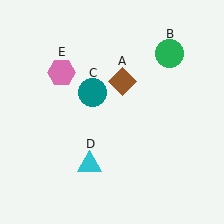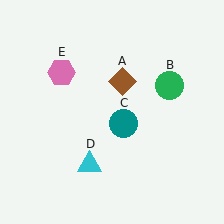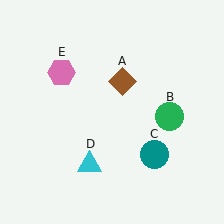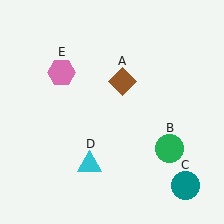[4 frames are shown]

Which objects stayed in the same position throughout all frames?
Brown diamond (object A) and cyan triangle (object D) and pink hexagon (object E) remained stationary.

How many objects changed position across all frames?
2 objects changed position: green circle (object B), teal circle (object C).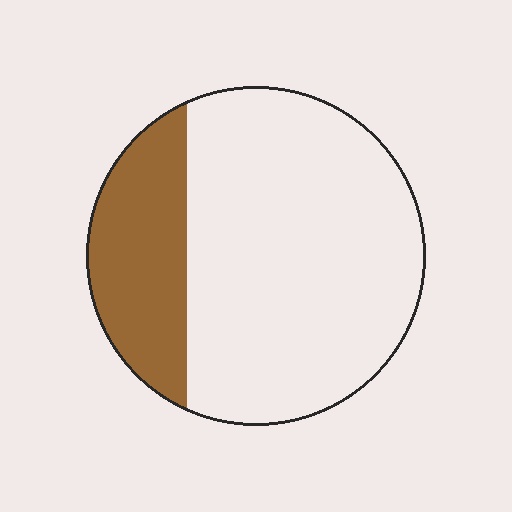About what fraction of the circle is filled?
About one quarter (1/4).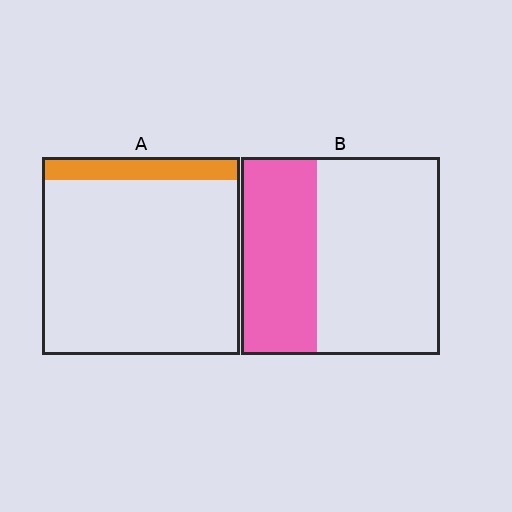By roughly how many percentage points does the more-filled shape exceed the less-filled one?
By roughly 25 percentage points (B over A).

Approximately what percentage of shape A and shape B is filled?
A is approximately 10% and B is approximately 40%.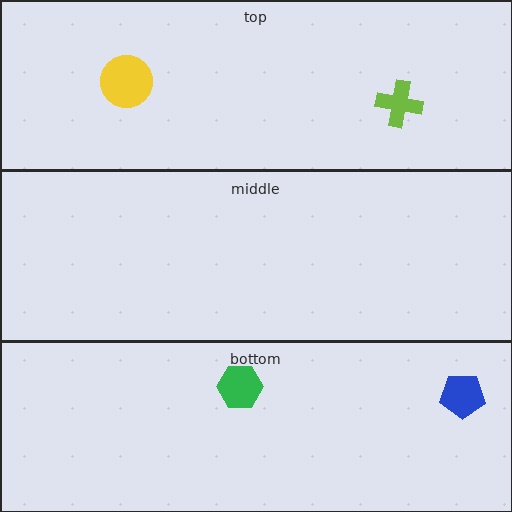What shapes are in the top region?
The lime cross, the yellow circle.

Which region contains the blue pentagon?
The bottom region.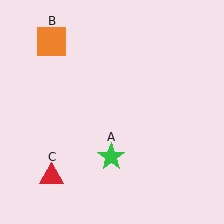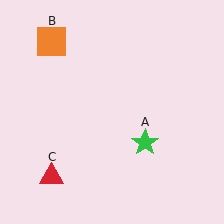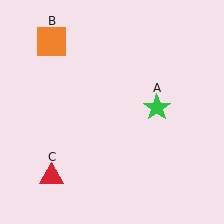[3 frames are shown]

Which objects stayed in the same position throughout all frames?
Orange square (object B) and red triangle (object C) remained stationary.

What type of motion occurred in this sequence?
The green star (object A) rotated counterclockwise around the center of the scene.